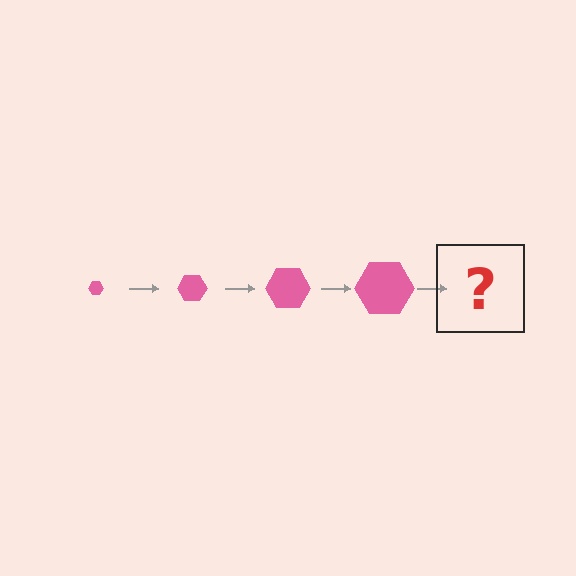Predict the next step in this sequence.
The next step is a pink hexagon, larger than the previous one.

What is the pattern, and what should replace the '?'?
The pattern is that the hexagon gets progressively larger each step. The '?' should be a pink hexagon, larger than the previous one.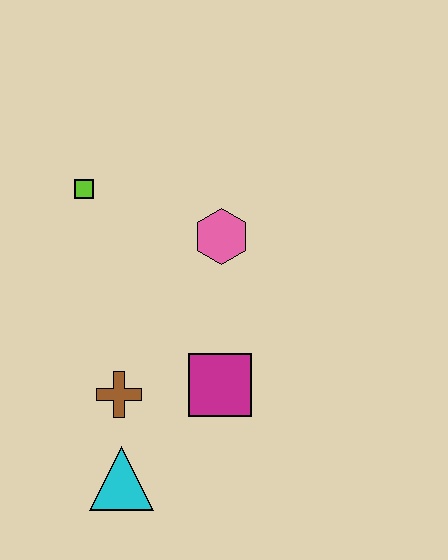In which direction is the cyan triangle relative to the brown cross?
The cyan triangle is below the brown cross.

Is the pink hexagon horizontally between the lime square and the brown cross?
No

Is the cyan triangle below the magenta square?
Yes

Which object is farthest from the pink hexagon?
The cyan triangle is farthest from the pink hexagon.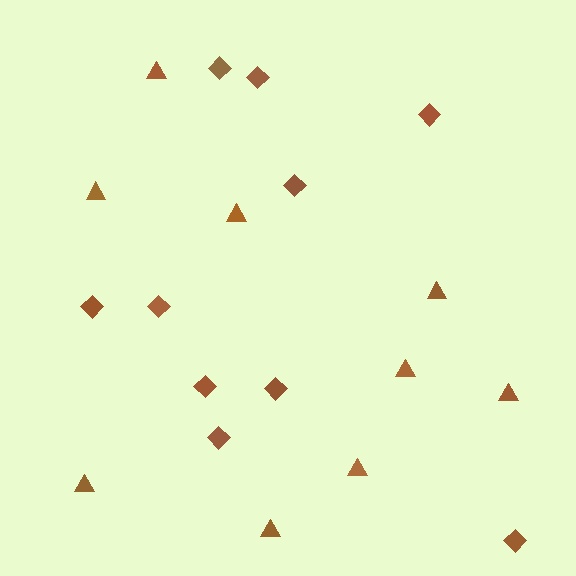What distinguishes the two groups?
There are 2 groups: one group of diamonds (10) and one group of triangles (9).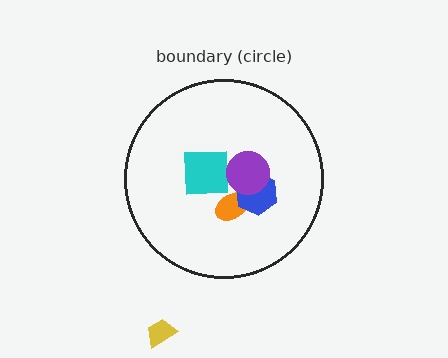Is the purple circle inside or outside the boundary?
Inside.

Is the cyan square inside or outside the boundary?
Inside.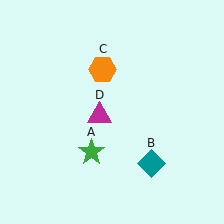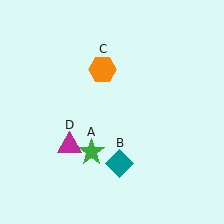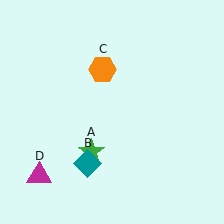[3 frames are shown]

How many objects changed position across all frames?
2 objects changed position: teal diamond (object B), magenta triangle (object D).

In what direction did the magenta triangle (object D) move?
The magenta triangle (object D) moved down and to the left.